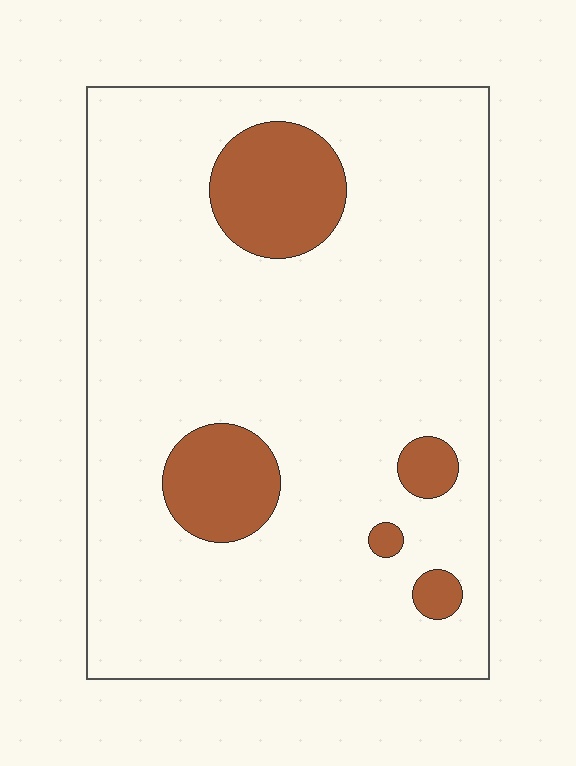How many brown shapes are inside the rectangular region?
5.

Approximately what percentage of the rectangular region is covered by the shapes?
Approximately 15%.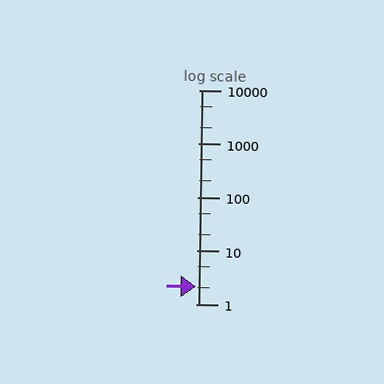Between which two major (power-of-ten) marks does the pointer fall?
The pointer is between 1 and 10.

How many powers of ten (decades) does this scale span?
The scale spans 4 decades, from 1 to 10000.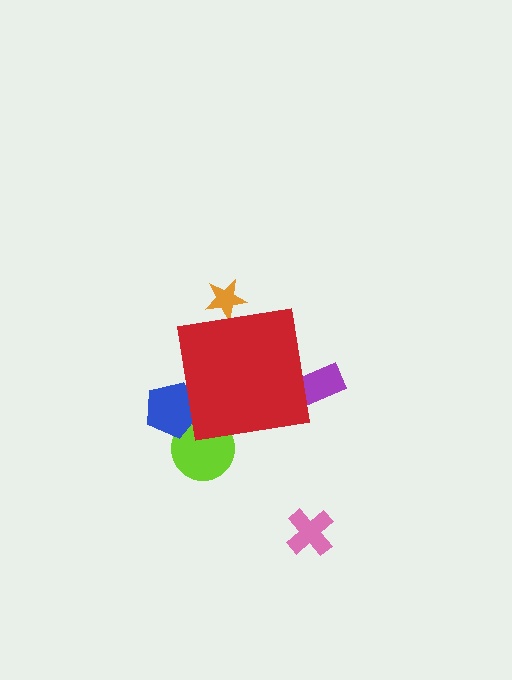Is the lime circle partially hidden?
Yes, the lime circle is partially hidden behind the red square.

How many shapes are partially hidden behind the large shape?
5 shapes are partially hidden.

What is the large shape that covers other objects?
A red square.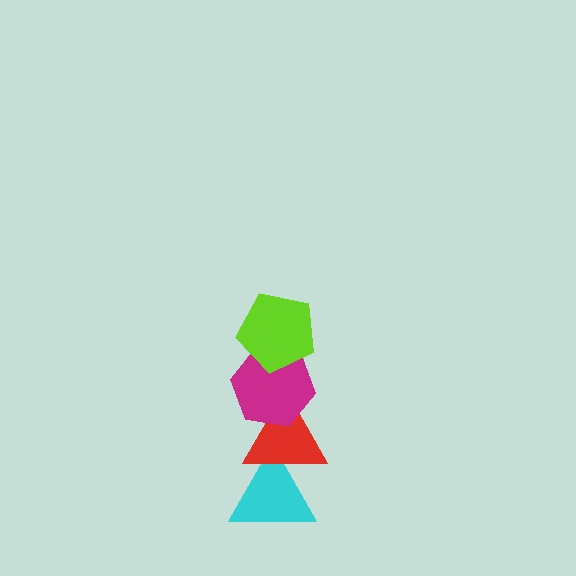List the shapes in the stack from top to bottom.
From top to bottom: the lime pentagon, the magenta hexagon, the red triangle, the cyan triangle.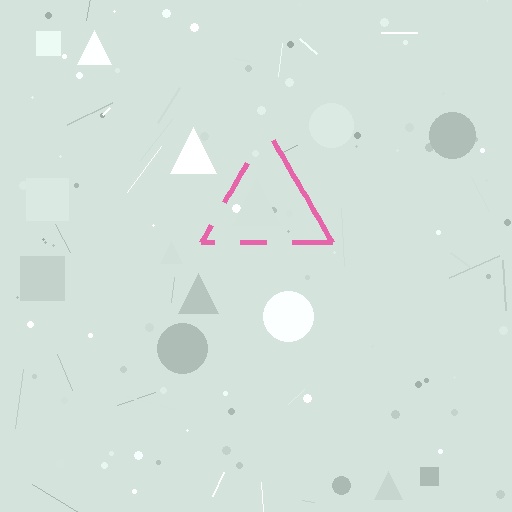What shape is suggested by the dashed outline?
The dashed outline suggests a triangle.